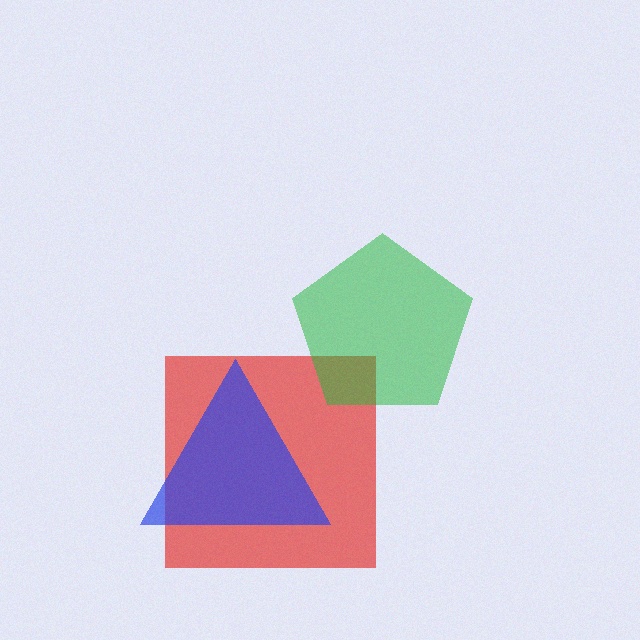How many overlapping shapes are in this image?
There are 3 overlapping shapes in the image.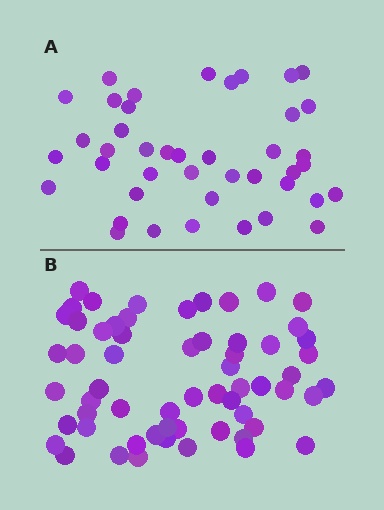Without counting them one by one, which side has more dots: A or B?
Region B (the bottom region) has more dots.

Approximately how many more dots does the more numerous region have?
Region B has approximately 20 more dots than region A.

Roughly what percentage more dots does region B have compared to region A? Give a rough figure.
About 45% more.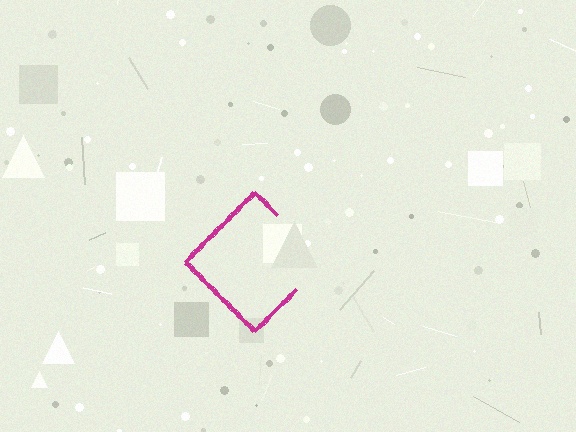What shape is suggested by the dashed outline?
The dashed outline suggests a diamond.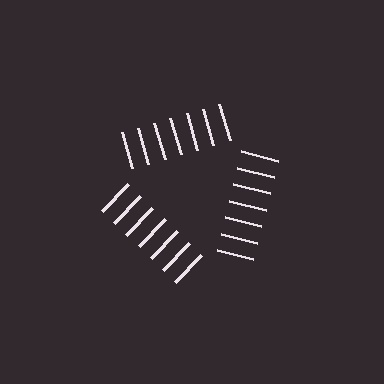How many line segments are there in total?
21 — 7 along each of the 3 edges.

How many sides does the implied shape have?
3 sides — the line-ends trace a triangle.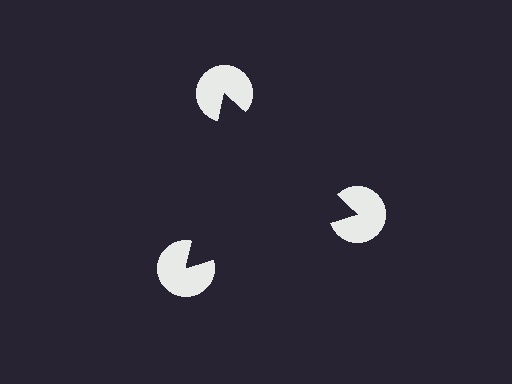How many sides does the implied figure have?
3 sides.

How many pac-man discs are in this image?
There are 3 — one at each vertex of the illusory triangle.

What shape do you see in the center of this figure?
An illusory triangle — its edges are inferred from the aligned wedge cuts in the pac-man discs, not physically drawn.